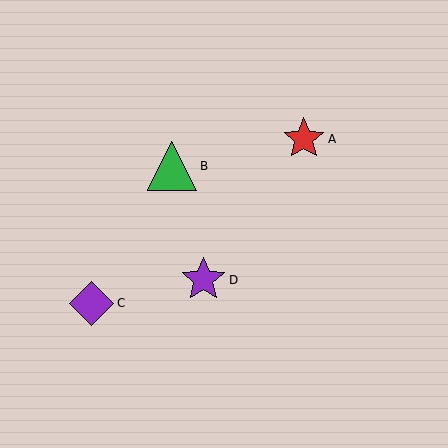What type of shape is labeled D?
Shape D is a purple star.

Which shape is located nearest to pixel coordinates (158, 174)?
The green triangle (labeled B) at (172, 166) is nearest to that location.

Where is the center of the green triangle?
The center of the green triangle is at (172, 166).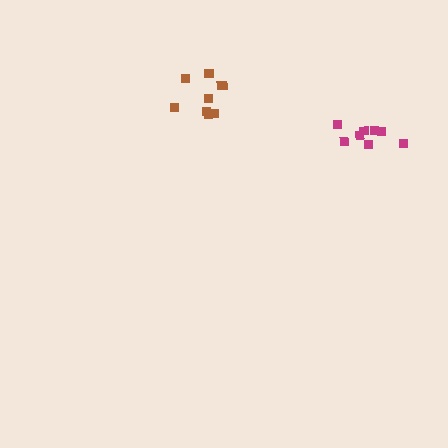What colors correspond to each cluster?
The clusters are colored: brown, magenta.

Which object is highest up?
The brown cluster is topmost.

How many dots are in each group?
Group 1: 9 dots, Group 2: 8 dots (17 total).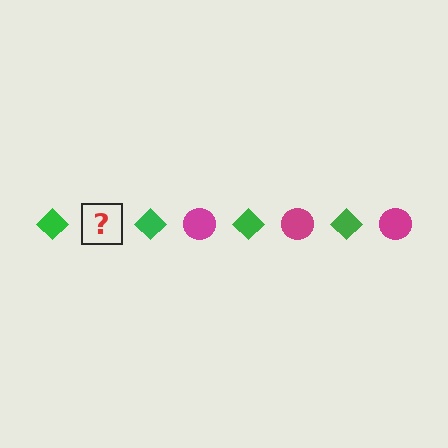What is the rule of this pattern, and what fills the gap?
The rule is that the pattern alternates between green diamond and magenta circle. The gap should be filled with a magenta circle.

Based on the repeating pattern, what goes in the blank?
The blank should be a magenta circle.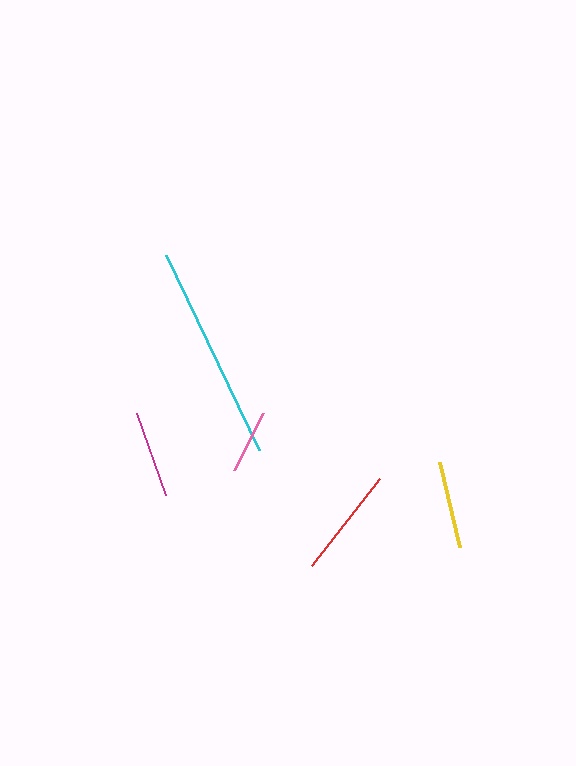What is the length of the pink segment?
The pink segment is approximately 64 pixels long.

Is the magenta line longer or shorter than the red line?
The red line is longer than the magenta line.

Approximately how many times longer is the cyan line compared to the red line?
The cyan line is approximately 2.0 times the length of the red line.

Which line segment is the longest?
The cyan line is the longest at approximately 216 pixels.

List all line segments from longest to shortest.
From longest to shortest: cyan, red, magenta, yellow, pink.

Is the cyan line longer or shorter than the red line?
The cyan line is longer than the red line.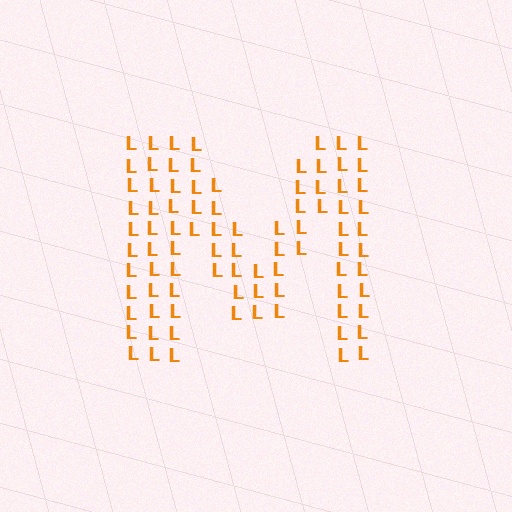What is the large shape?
The large shape is the letter M.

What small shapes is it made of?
It is made of small letter L's.